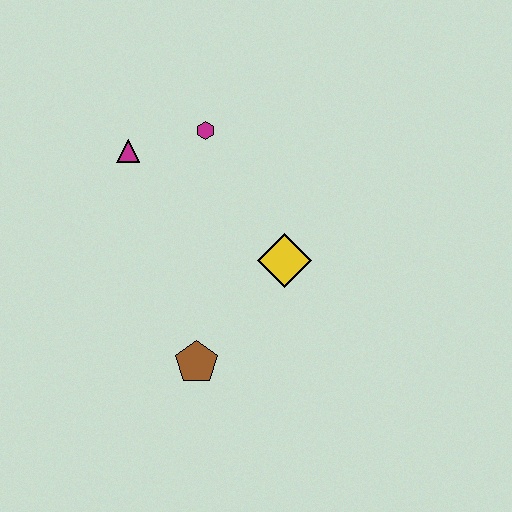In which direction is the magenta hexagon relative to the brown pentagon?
The magenta hexagon is above the brown pentagon.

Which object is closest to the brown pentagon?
The yellow diamond is closest to the brown pentagon.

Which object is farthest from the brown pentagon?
The magenta hexagon is farthest from the brown pentagon.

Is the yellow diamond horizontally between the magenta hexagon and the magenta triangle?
No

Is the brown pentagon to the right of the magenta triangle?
Yes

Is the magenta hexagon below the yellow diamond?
No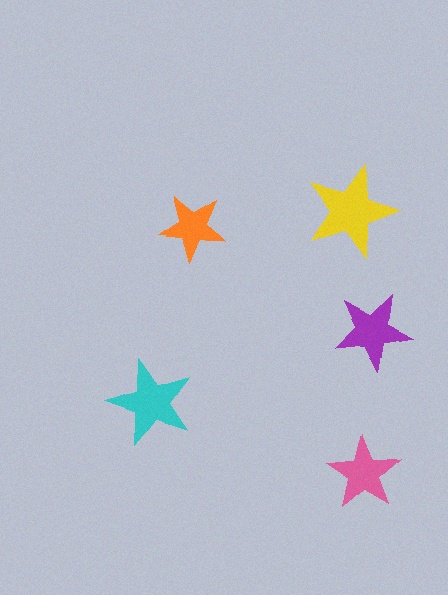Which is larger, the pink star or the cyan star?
The cyan one.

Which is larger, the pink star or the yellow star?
The yellow one.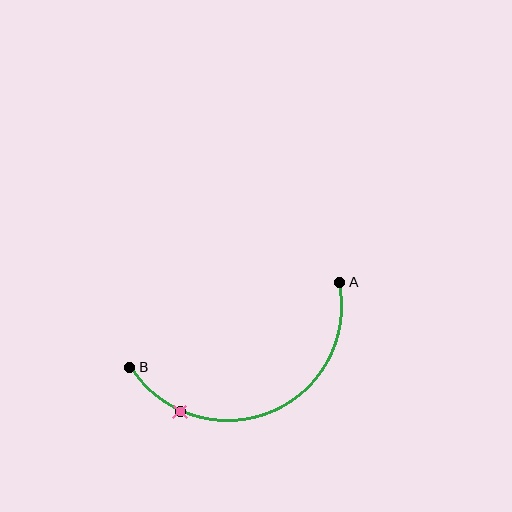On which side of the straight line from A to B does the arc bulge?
The arc bulges below the straight line connecting A and B.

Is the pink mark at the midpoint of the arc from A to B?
No. The pink mark lies on the arc but is closer to endpoint B. The arc midpoint would be at the point on the curve equidistant along the arc from both A and B.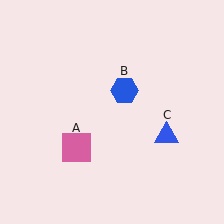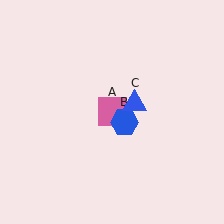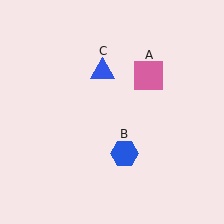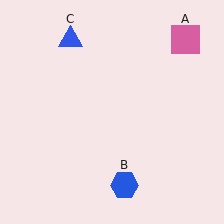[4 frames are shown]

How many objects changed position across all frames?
3 objects changed position: pink square (object A), blue hexagon (object B), blue triangle (object C).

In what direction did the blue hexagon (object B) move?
The blue hexagon (object B) moved down.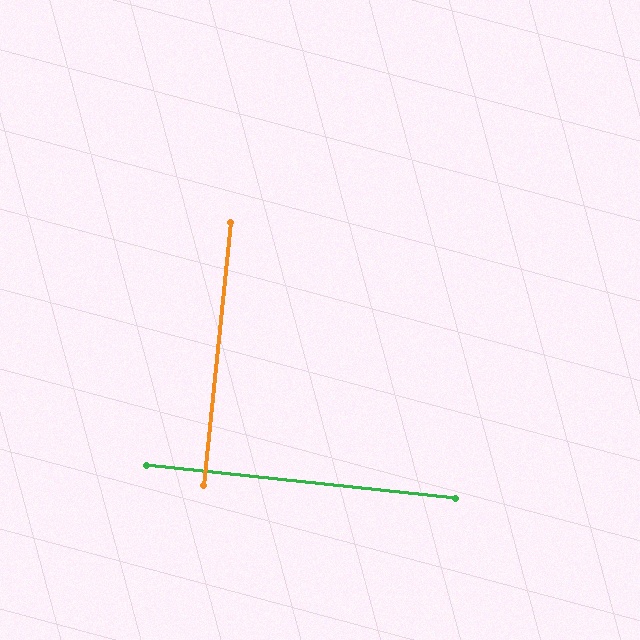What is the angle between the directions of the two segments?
Approximately 90 degrees.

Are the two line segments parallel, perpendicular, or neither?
Perpendicular — they meet at approximately 90°.